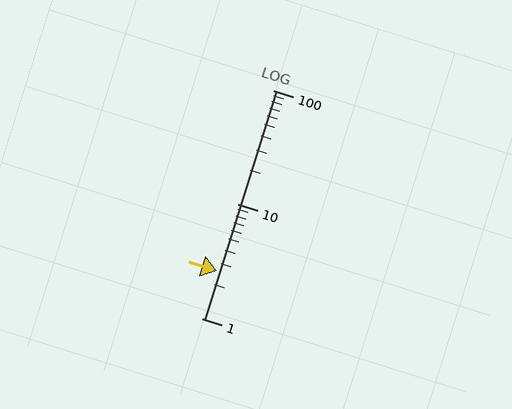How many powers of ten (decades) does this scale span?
The scale spans 2 decades, from 1 to 100.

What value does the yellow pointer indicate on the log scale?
The pointer indicates approximately 2.6.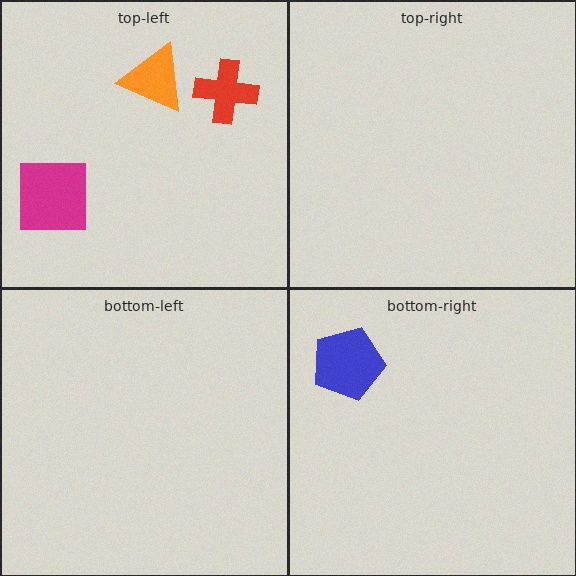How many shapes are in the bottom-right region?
1.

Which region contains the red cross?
The top-left region.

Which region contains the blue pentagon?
The bottom-right region.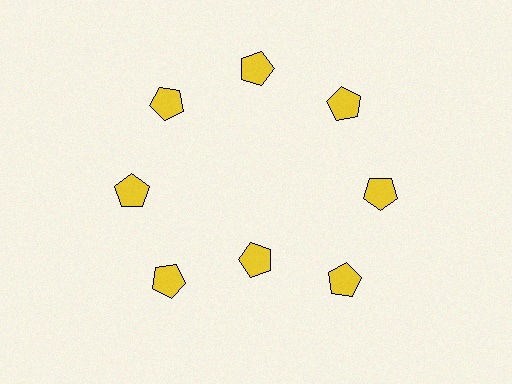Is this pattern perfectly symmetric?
No. The 8 yellow pentagons are arranged in a ring, but one element near the 6 o'clock position is pulled inward toward the center, breaking the 8-fold rotational symmetry.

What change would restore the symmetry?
The symmetry would be restored by moving it outward, back onto the ring so that all 8 pentagons sit at equal angles and equal distance from the center.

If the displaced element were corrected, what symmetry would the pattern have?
It would have 8-fold rotational symmetry — the pattern would map onto itself every 45 degrees.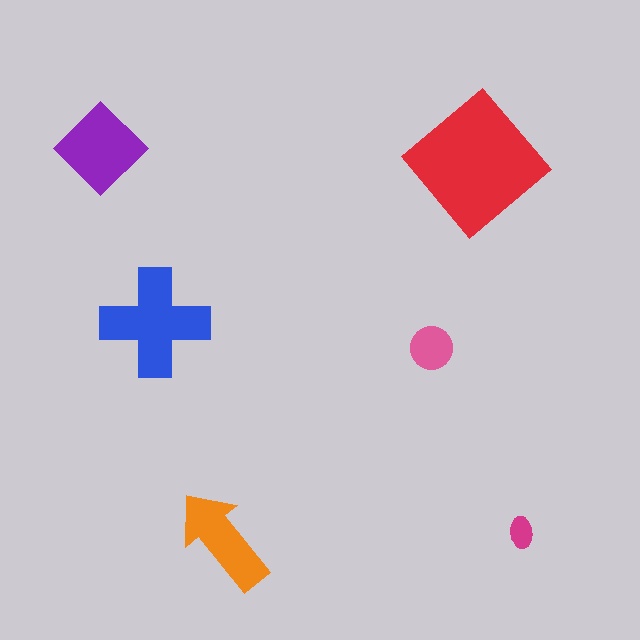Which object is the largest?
The red diamond.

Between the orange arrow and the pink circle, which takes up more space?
The orange arrow.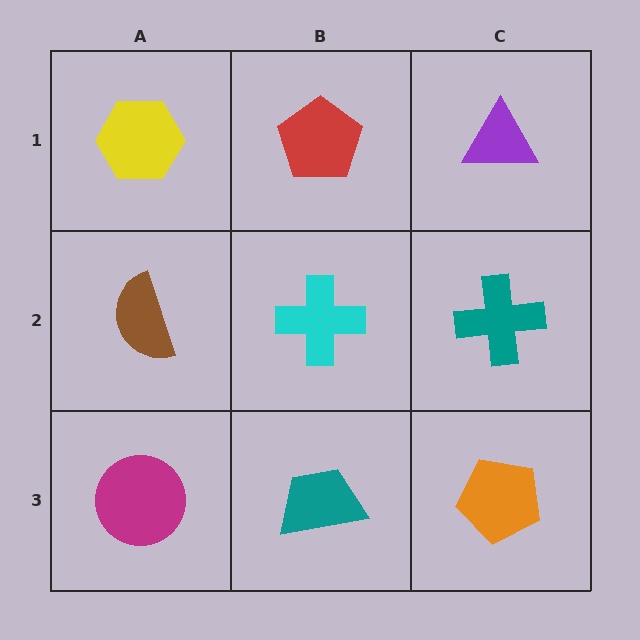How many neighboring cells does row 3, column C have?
2.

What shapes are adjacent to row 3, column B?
A cyan cross (row 2, column B), a magenta circle (row 3, column A), an orange pentagon (row 3, column C).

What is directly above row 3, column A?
A brown semicircle.